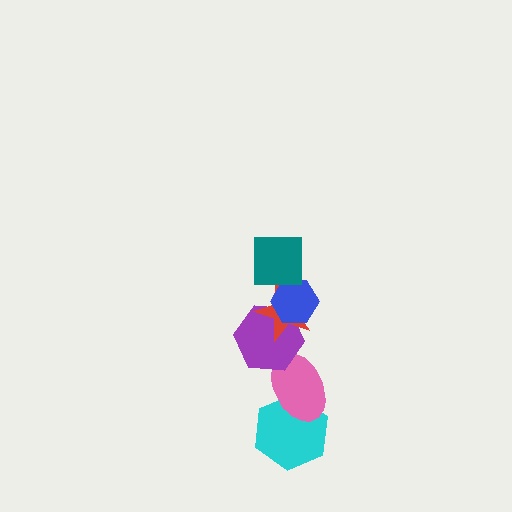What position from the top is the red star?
The red star is 3rd from the top.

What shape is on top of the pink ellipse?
The purple hexagon is on top of the pink ellipse.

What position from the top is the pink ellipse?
The pink ellipse is 5th from the top.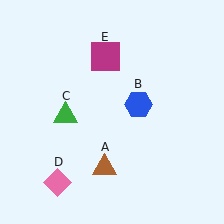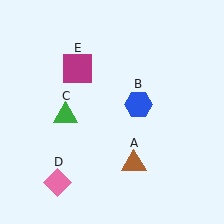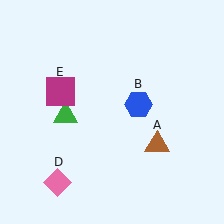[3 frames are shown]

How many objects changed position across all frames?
2 objects changed position: brown triangle (object A), magenta square (object E).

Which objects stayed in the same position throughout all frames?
Blue hexagon (object B) and green triangle (object C) and pink diamond (object D) remained stationary.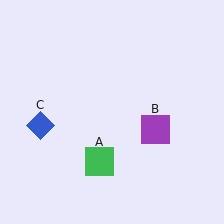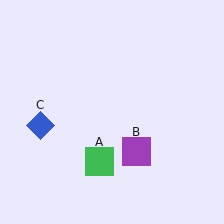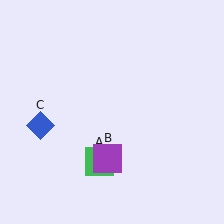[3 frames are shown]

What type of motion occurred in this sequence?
The purple square (object B) rotated clockwise around the center of the scene.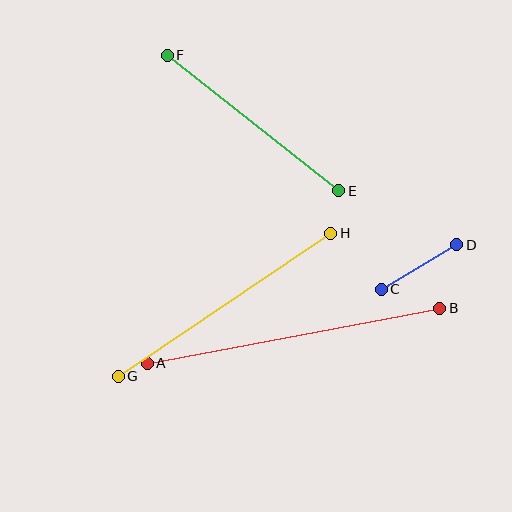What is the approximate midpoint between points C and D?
The midpoint is at approximately (419, 267) pixels.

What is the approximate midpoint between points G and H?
The midpoint is at approximately (224, 305) pixels.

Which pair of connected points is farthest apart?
Points A and B are farthest apart.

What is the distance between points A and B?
The distance is approximately 298 pixels.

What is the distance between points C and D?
The distance is approximately 88 pixels.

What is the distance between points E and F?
The distance is approximately 218 pixels.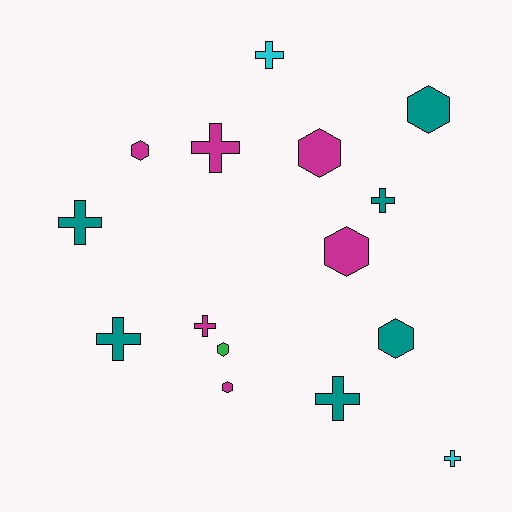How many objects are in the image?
There are 15 objects.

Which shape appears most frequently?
Cross, with 8 objects.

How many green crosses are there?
There are no green crosses.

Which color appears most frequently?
Teal, with 6 objects.